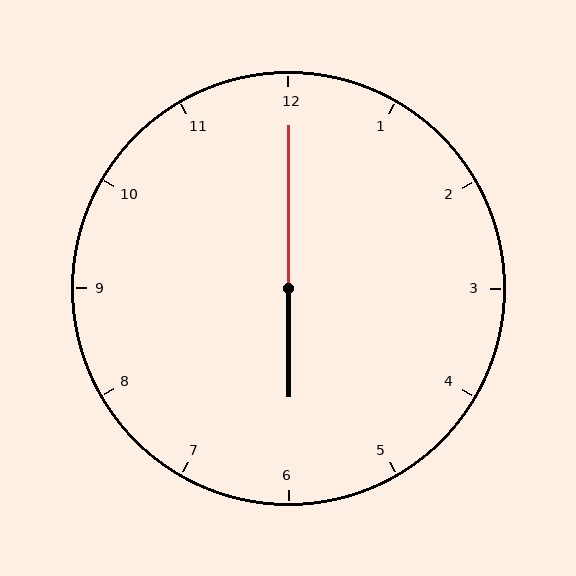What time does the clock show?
6:00.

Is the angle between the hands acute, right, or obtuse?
It is obtuse.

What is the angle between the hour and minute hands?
Approximately 180 degrees.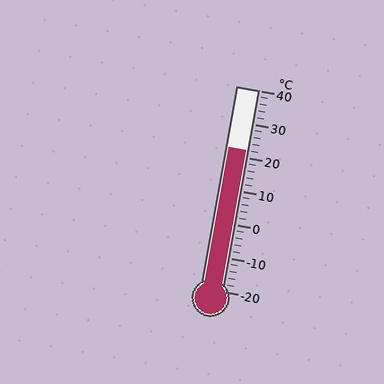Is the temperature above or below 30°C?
The temperature is below 30°C.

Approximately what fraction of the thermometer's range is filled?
The thermometer is filled to approximately 70% of its range.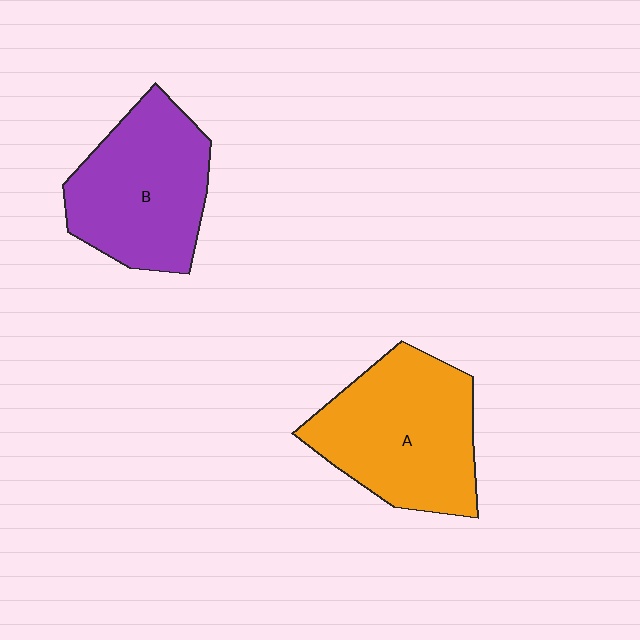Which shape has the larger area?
Shape A (orange).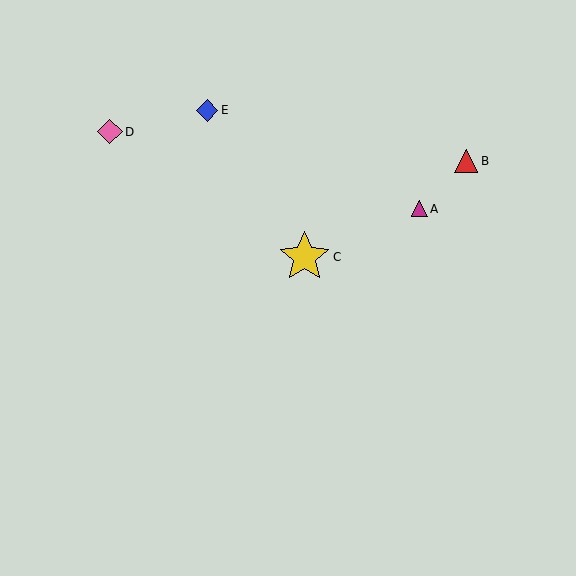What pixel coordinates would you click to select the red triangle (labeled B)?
Click at (466, 161) to select the red triangle B.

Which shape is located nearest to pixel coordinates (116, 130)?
The pink diamond (labeled D) at (110, 132) is nearest to that location.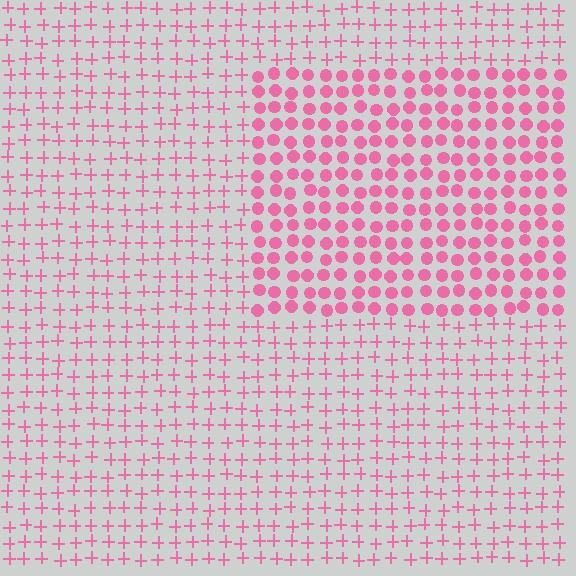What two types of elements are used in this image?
The image uses circles inside the rectangle region and plus signs outside it.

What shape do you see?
I see a rectangle.